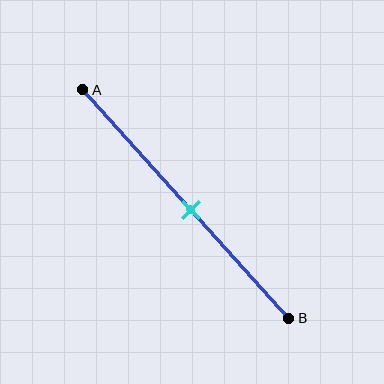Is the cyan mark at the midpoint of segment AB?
Yes, the mark is approximately at the midpoint.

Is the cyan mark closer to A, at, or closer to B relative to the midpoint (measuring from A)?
The cyan mark is approximately at the midpoint of segment AB.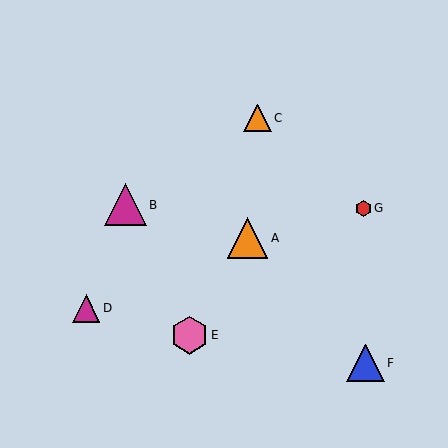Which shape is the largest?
The magenta triangle (labeled B) is the largest.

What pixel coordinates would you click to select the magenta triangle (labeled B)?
Click at (126, 205) to select the magenta triangle B.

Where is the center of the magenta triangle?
The center of the magenta triangle is at (126, 205).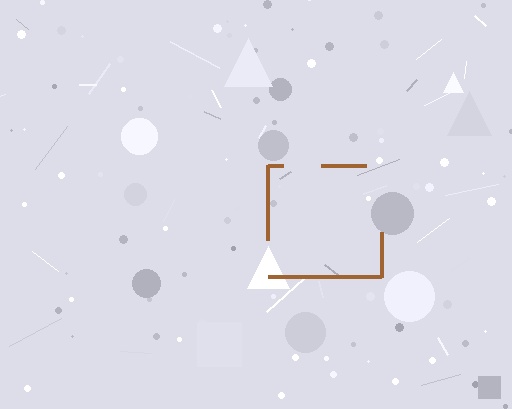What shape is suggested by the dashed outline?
The dashed outline suggests a square.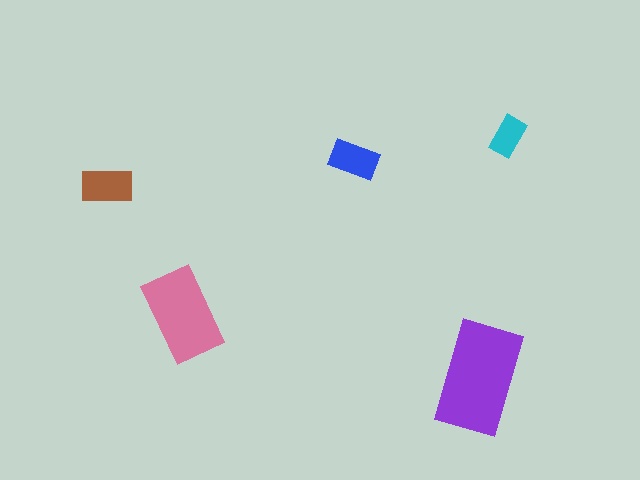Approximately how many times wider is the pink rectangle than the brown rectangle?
About 2 times wider.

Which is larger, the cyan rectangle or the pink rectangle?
The pink one.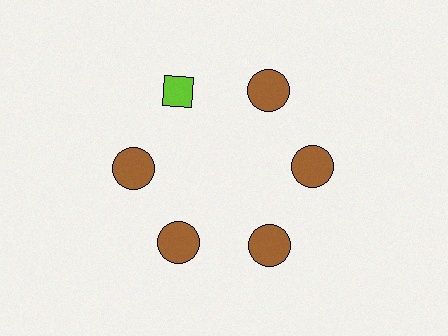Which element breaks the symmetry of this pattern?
The lime diamond at roughly the 11 o'clock position breaks the symmetry. All other shapes are brown circles.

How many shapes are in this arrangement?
There are 6 shapes arranged in a ring pattern.